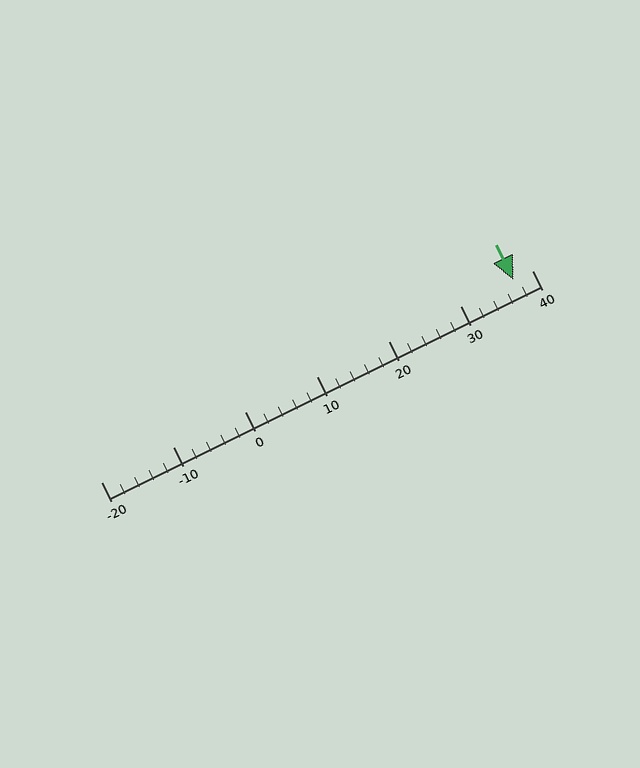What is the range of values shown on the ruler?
The ruler shows values from -20 to 40.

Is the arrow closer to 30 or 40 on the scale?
The arrow is closer to 40.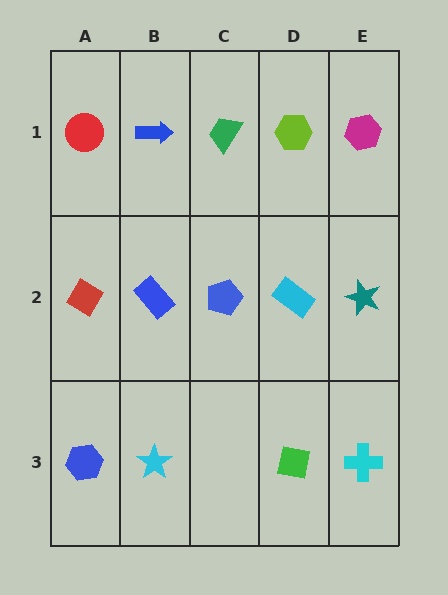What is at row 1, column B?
A blue arrow.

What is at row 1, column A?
A red circle.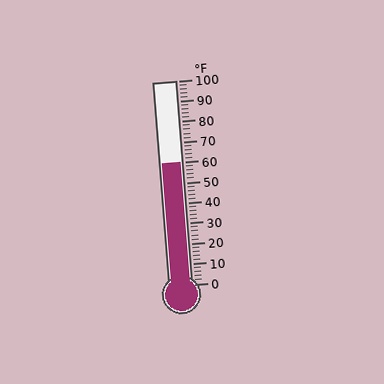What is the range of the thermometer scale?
The thermometer scale ranges from 0°F to 100°F.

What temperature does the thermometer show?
The thermometer shows approximately 60°F.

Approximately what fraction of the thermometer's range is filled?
The thermometer is filled to approximately 60% of its range.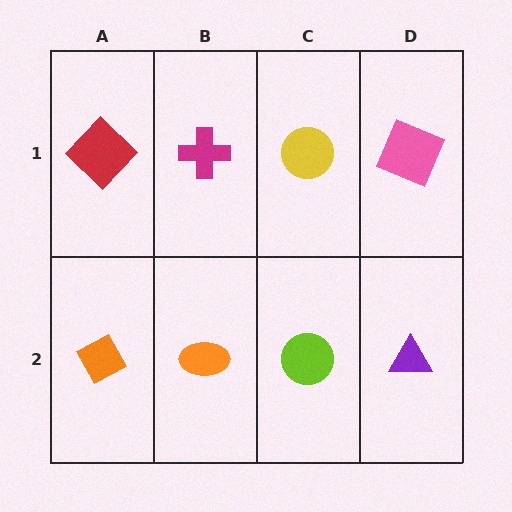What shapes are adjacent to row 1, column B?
An orange ellipse (row 2, column B), a red diamond (row 1, column A), a yellow circle (row 1, column C).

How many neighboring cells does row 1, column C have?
3.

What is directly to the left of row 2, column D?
A lime circle.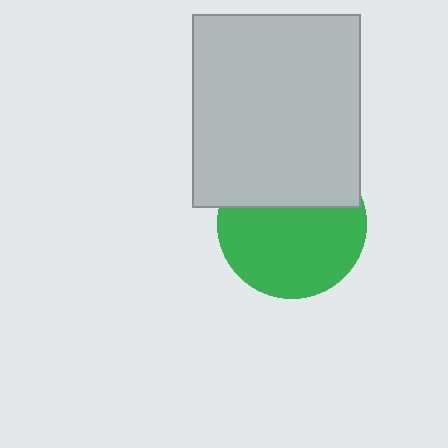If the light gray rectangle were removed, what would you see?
You would see the complete green circle.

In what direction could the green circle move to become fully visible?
The green circle could move down. That would shift it out from behind the light gray rectangle entirely.